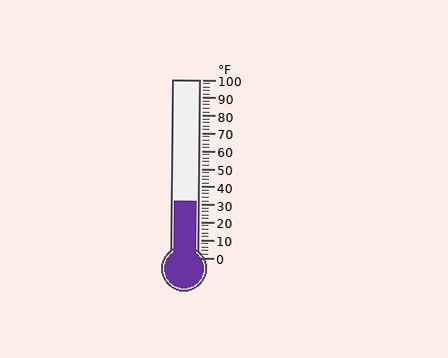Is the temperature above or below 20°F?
The temperature is above 20°F.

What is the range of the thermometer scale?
The thermometer scale ranges from 0°F to 100°F.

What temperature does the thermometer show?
The thermometer shows approximately 32°F.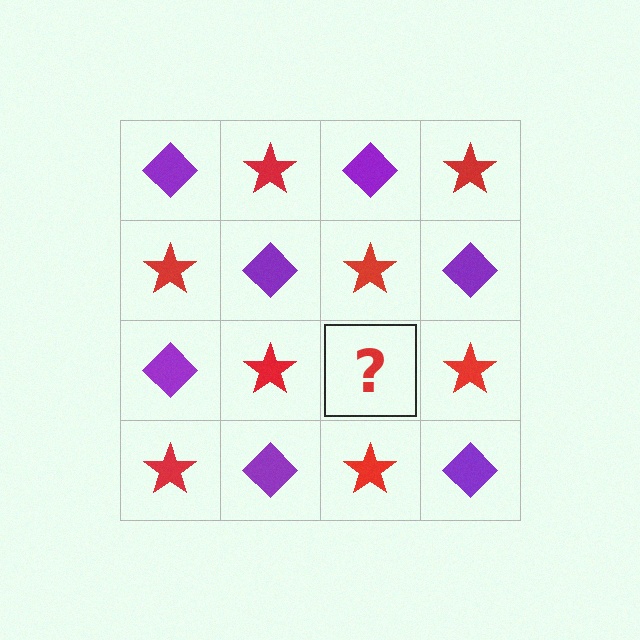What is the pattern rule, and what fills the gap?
The rule is that it alternates purple diamond and red star in a checkerboard pattern. The gap should be filled with a purple diamond.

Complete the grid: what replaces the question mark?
The question mark should be replaced with a purple diamond.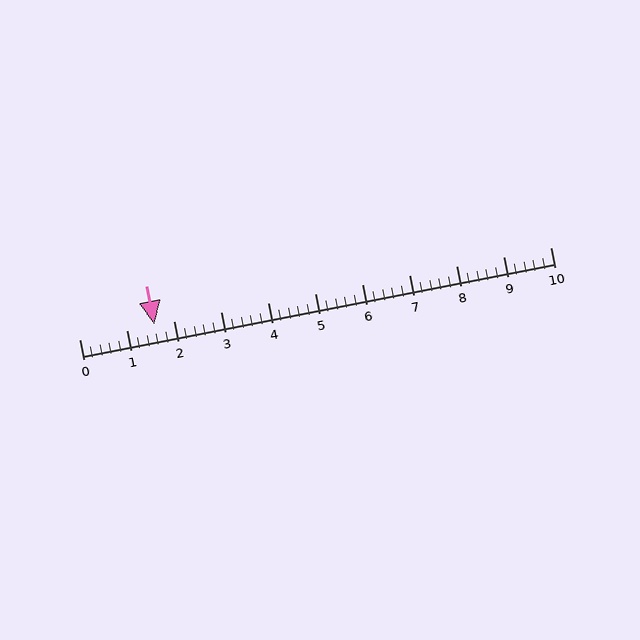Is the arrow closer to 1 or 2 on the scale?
The arrow is closer to 2.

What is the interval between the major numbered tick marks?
The major tick marks are spaced 1 units apart.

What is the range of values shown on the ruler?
The ruler shows values from 0 to 10.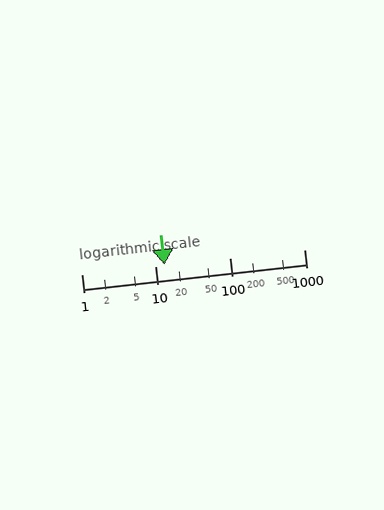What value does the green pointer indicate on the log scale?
The pointer indicates approximately 13.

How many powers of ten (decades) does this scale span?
The scale spans 3 decades, from 1 to 1000.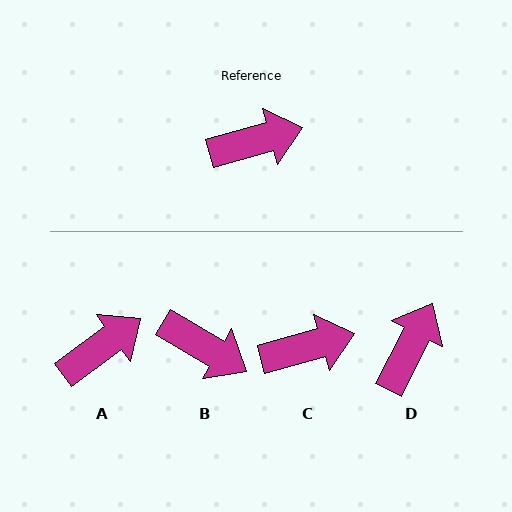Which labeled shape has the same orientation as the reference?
C.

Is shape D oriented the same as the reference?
No, it is off by about 47 degrees.